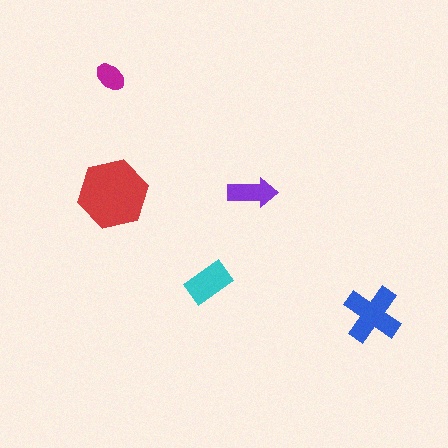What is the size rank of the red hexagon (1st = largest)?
1st.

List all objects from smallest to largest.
The magenta ellipse, the purple arrow, the cyan rectangle, the blue cross, the red hexagon.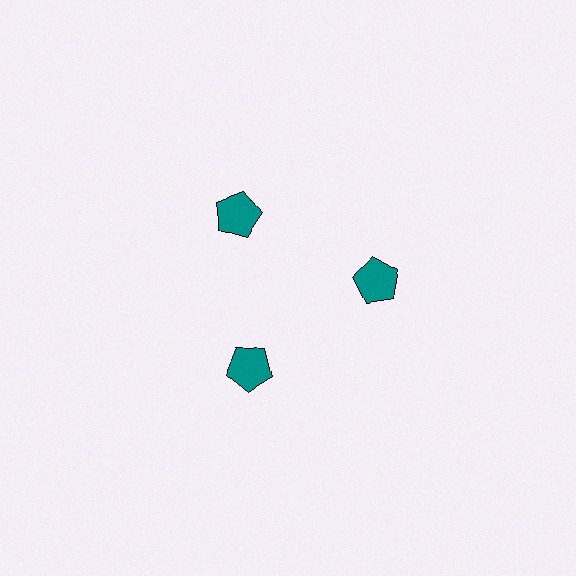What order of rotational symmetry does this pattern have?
This pattern has 3-fold rotational symmetry.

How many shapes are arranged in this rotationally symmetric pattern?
There are 3 shapes, arranged in 3 groups of 1.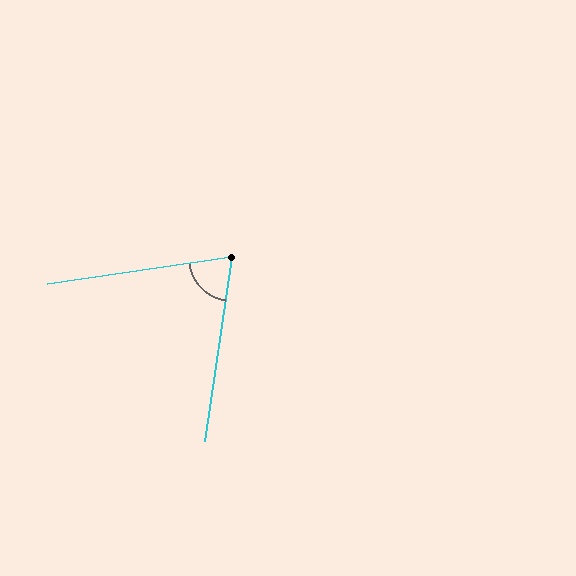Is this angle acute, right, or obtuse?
It is acute.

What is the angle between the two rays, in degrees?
Approximately 73 degrees.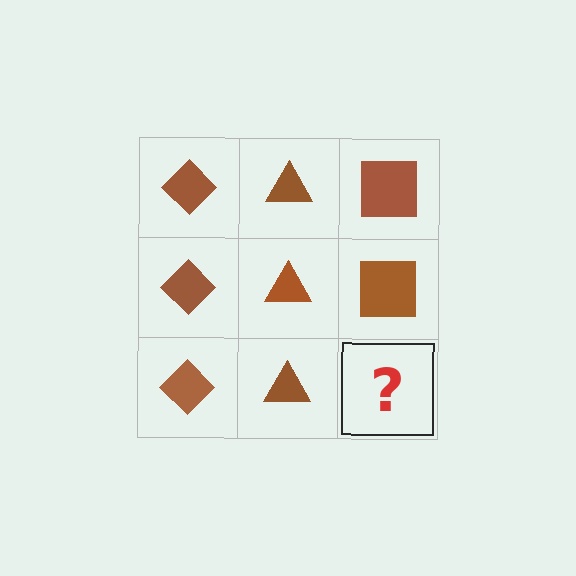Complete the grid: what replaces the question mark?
The question mark should be replaced with a brown square.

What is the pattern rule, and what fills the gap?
The rule is that each column has a consistent shape. The gap should be filled with a brown square.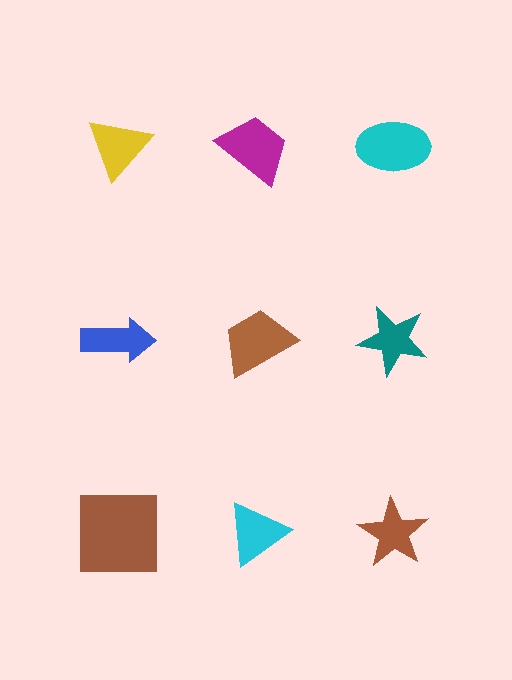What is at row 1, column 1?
A yellow triangle.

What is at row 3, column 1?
A brown square.